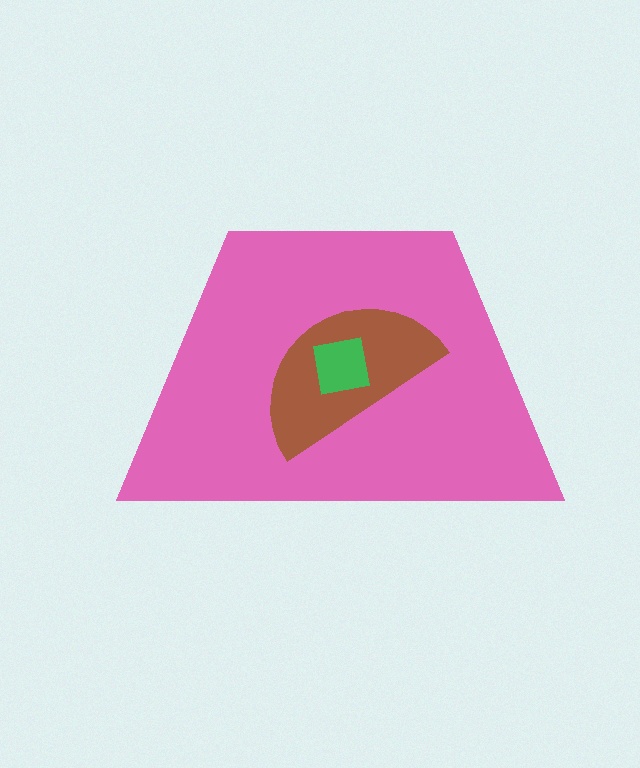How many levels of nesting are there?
3.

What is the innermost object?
The green square.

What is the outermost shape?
The pink trapezoid.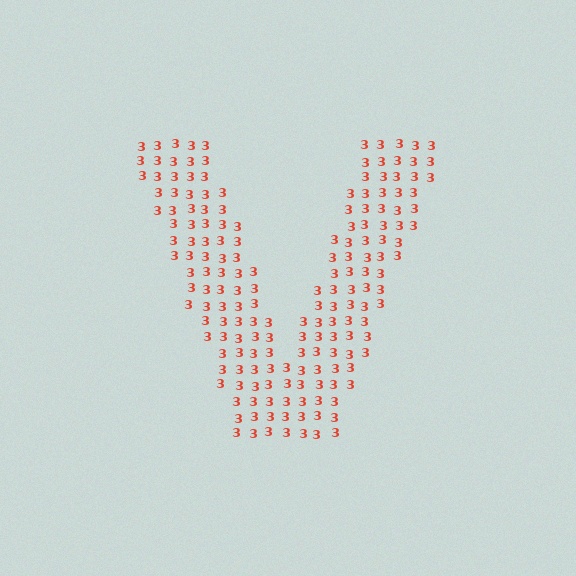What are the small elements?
The small elements are digit 3's.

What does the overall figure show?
The overall figure shows the letter V.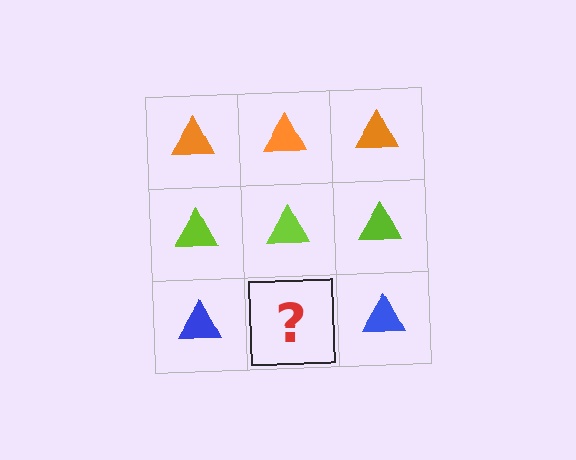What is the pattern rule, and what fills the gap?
The rule is that each row has a consistent color. The gap should be filled with a blue triangle.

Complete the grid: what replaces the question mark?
The question mark should be replaced with a blue triangle.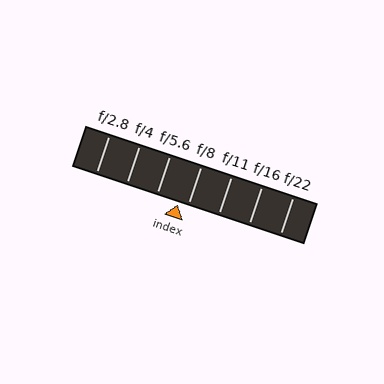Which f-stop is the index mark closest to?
The index mark is closest to f/8.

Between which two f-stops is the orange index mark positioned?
The index mark is between f/5.6 and f/8.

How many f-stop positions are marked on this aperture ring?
There are 7 f-stop positions marked.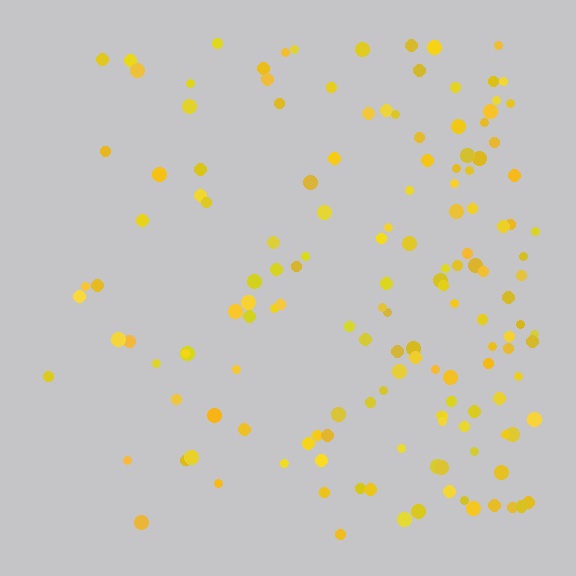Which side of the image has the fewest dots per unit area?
The left.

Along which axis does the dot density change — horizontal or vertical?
Horizontal.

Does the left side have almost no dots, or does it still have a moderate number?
Still a moderate number, just noticeably fewer than the right.